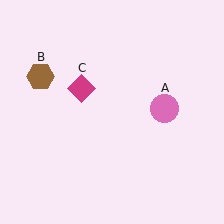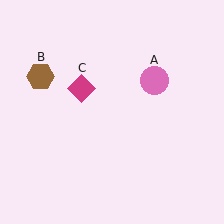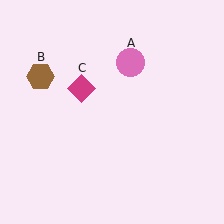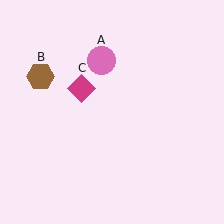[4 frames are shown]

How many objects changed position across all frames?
1 object changed position: pink circle (object A).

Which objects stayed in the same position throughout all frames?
Brown hexagon (object B) and magenta diamond (object C) remained stationary.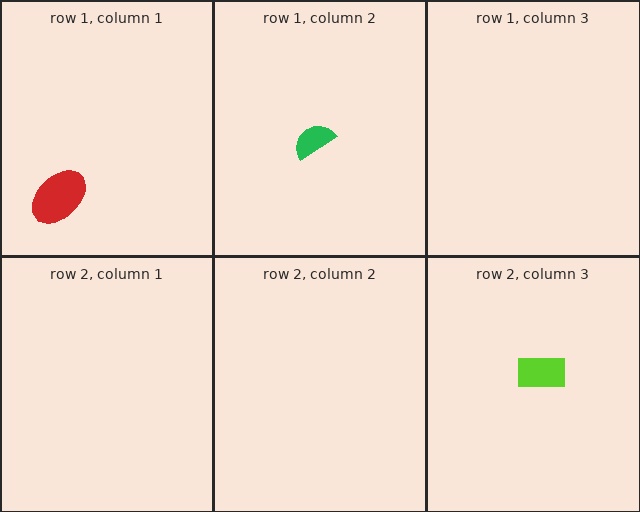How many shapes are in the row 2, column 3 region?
1.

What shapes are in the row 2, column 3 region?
The lime rectangle.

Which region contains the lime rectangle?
The row 2, column 3 region.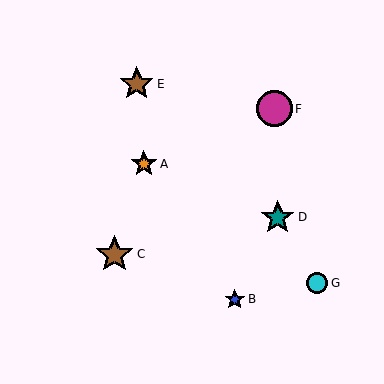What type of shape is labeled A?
Shape A is an orange star.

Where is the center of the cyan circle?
The center of the cyan circle is at (317, 283).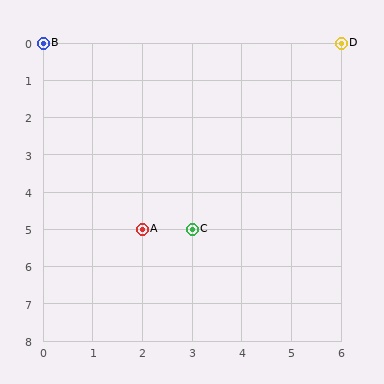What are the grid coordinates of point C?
Point C is at grid coordinates (3, 5).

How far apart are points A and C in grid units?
Points A and C are 1 column apart.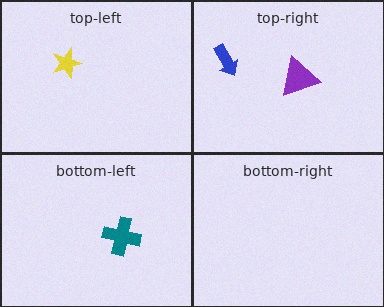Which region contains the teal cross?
The bottom-left region.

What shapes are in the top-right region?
The blue arrow, the purple triangle.